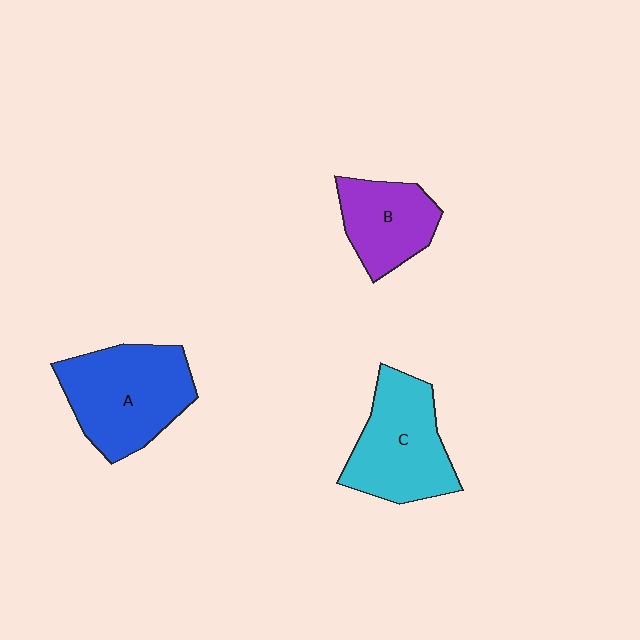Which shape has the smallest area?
Shape B (purple).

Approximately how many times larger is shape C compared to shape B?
Approximately 1.4 times.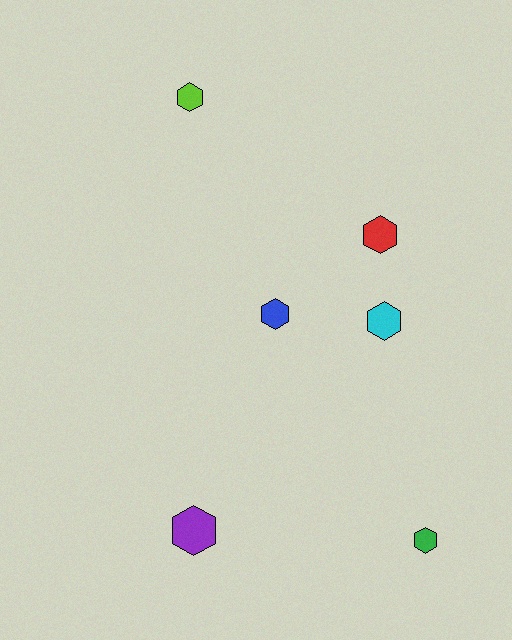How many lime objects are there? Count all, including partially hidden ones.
There is 1 lime object.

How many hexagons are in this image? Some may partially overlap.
There are 6 hexagons.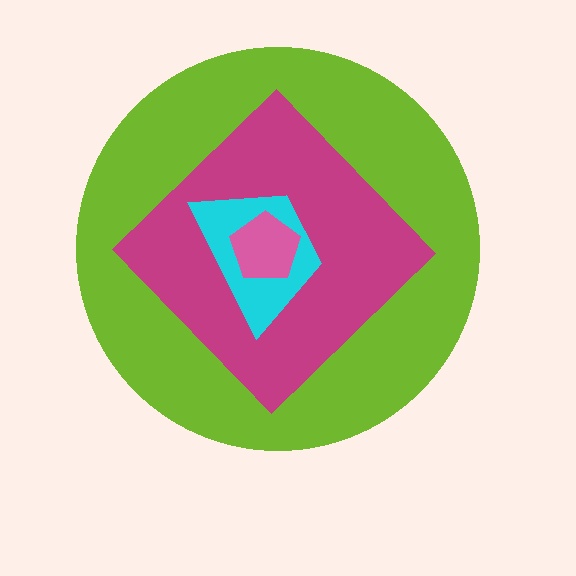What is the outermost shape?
The lime circle.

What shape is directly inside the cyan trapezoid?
The pink pentagon.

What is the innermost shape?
The pink pentagon.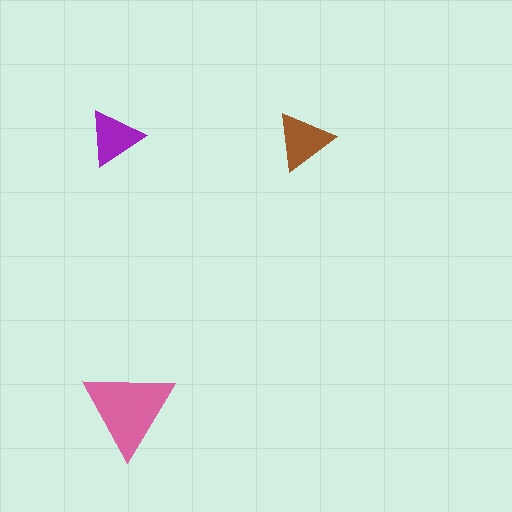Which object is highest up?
The purple triangle is topmost.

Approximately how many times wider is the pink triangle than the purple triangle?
About 1.5 times wider.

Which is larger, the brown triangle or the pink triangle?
The pink one.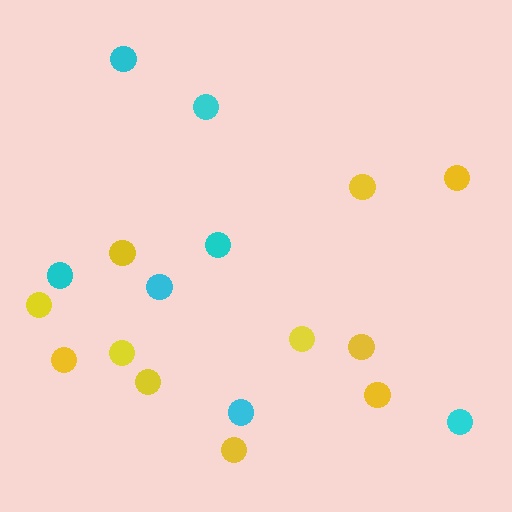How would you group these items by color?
There are 2 groups: one group of yellow circles (11) and one group of cyan circles (7).